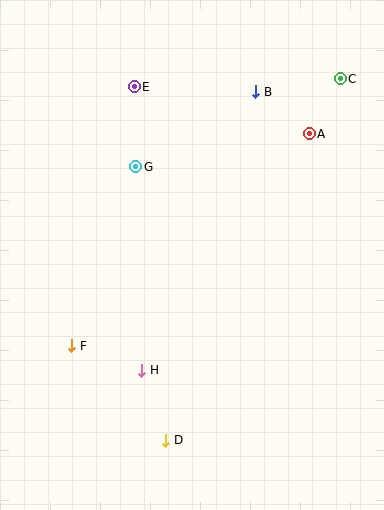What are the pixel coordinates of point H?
Point H is at (142, 370).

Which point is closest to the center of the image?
Point G at (136, 167) is closest to the center.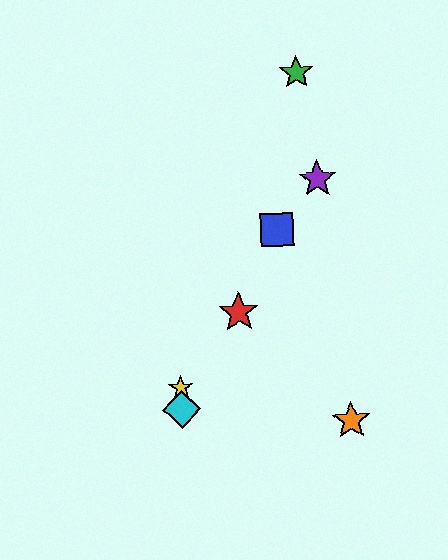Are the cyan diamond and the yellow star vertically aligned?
Yes, both are at x≈182.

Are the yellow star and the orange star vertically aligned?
No, the yellow star is at x≈181 and the orange star is at x≈351.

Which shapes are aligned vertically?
The yellow star, the cyan diamond are aligned vertically.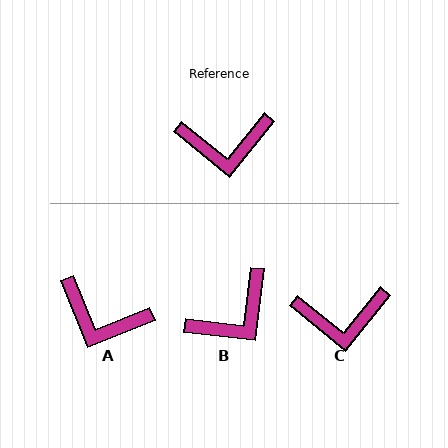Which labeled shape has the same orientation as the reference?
C.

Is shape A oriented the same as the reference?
No, it is off by about 29 degrees.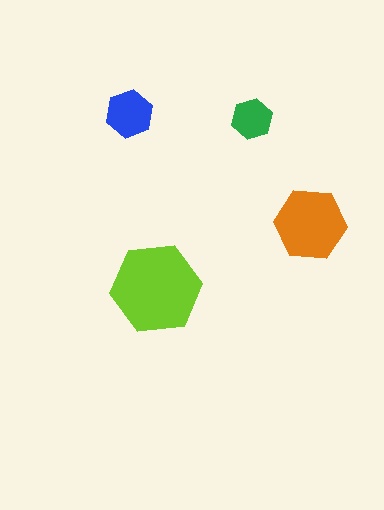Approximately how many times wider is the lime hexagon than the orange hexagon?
About 1.5 times wider.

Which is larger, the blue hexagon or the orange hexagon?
The orange one.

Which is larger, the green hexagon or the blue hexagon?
The blue one.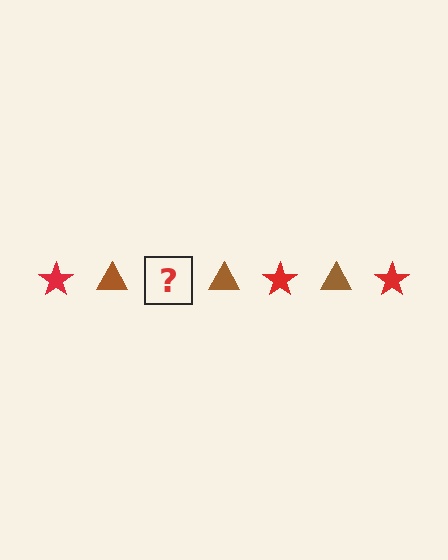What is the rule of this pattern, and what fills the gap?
The rule is that the pattern alternates between red star and brown triangle. The gap should be filled with a red star.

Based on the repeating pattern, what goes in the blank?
The blank should be a red star.